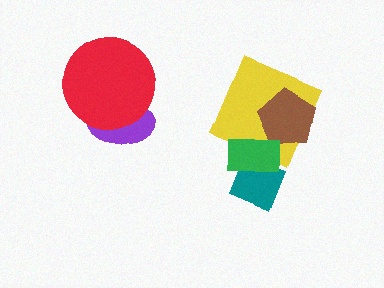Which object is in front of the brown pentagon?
The green rectangle is in front of the brown pentagon.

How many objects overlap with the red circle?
1 object overlaps with the red circle.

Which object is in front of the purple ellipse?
The red circle is in front of the purple ellipse.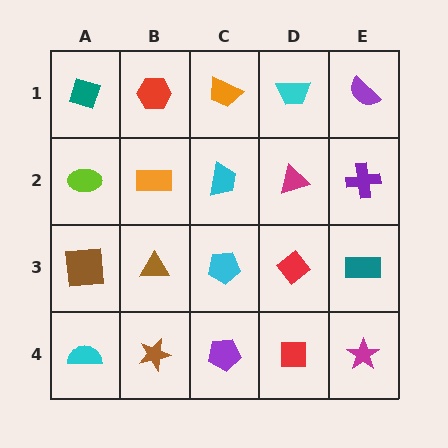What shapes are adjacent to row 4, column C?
A cyan pentagon (row 3, column C), a brown star (row 4, column B), a red square (row 4, column D).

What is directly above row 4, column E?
A teal rectangle.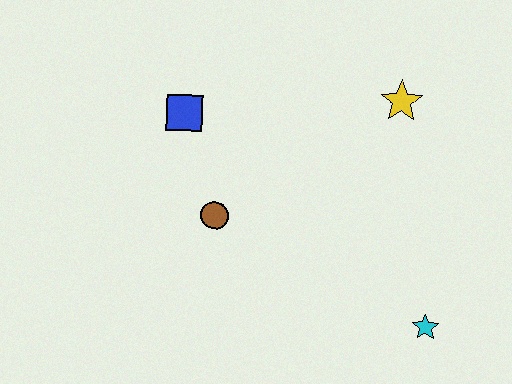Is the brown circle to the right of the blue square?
Yes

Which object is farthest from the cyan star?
The blue square is farthest from the cyan star.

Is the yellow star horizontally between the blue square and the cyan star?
Yes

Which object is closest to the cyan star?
The yellow star is closest to the cyan star.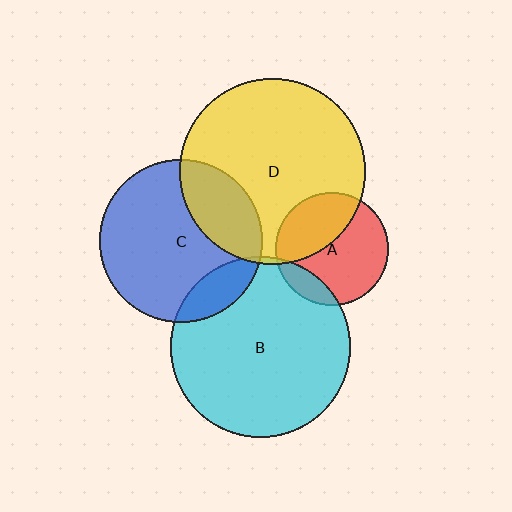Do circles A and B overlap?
Yes.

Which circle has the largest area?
Circle D (yellow).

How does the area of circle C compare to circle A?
Approximately 2.1 times.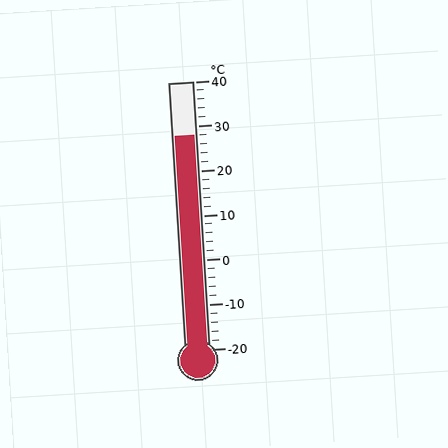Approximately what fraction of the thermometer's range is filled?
The thermometer is filled to approximately 80% of its range.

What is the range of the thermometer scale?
The thermometer scale ranges from -20°C to 40°C.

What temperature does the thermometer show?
The thermometer shows approximately 28°C.